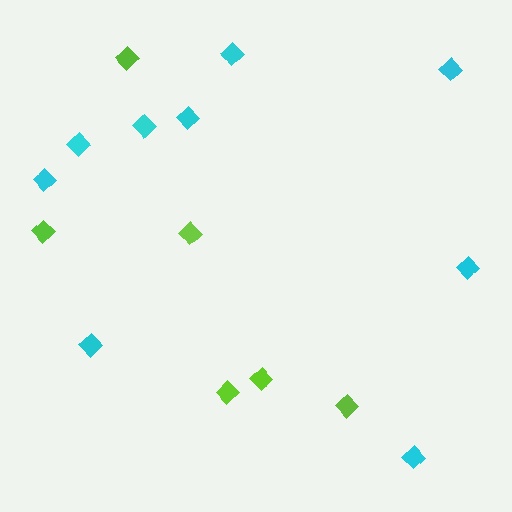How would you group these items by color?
There are 2 groups: one group of cyan diamonds (9) and one group of lime diamonds (6).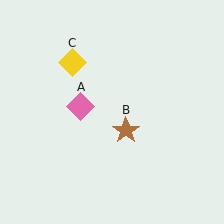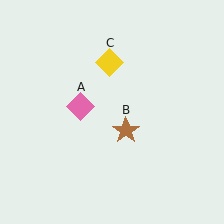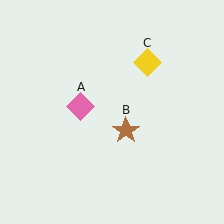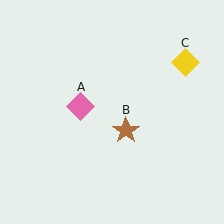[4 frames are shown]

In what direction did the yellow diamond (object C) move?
The yellow diamond (object C) moved right.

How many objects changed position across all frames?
1 object changed position: yellow diamond (object C).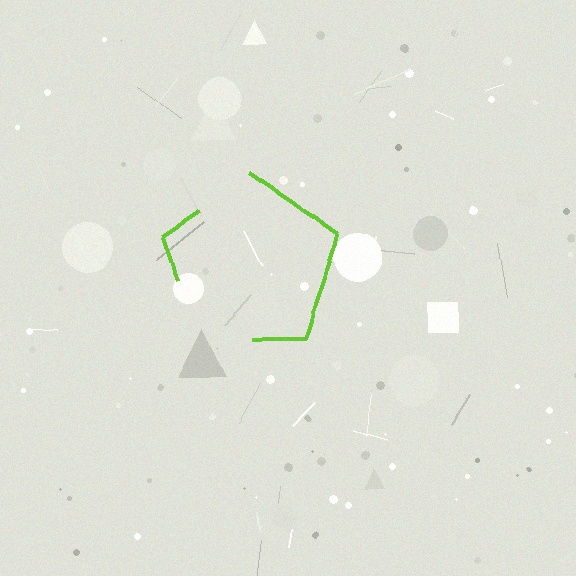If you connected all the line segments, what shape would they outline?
They would outline a pentagon.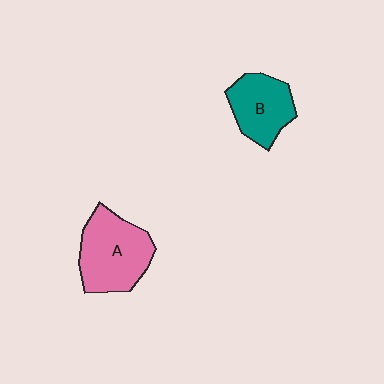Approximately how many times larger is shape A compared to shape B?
Approximately 1.3 times.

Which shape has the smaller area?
Shape B (teal).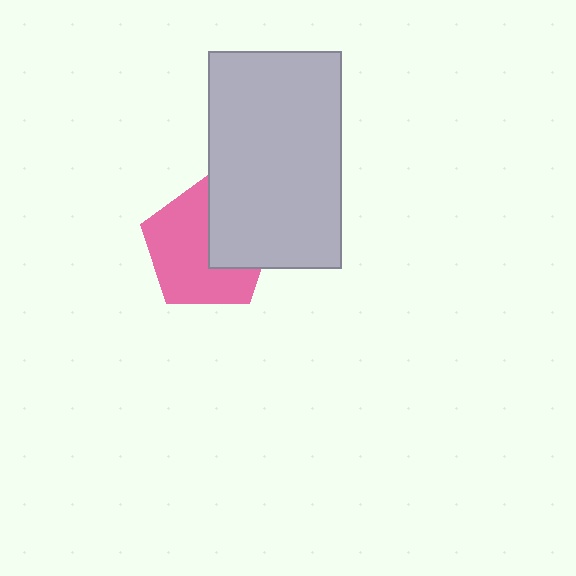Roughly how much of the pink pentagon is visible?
About half of it is visible (roughly 63%).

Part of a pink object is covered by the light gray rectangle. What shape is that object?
It is a pentagon.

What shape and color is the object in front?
The object in front is a light gray rectangle.